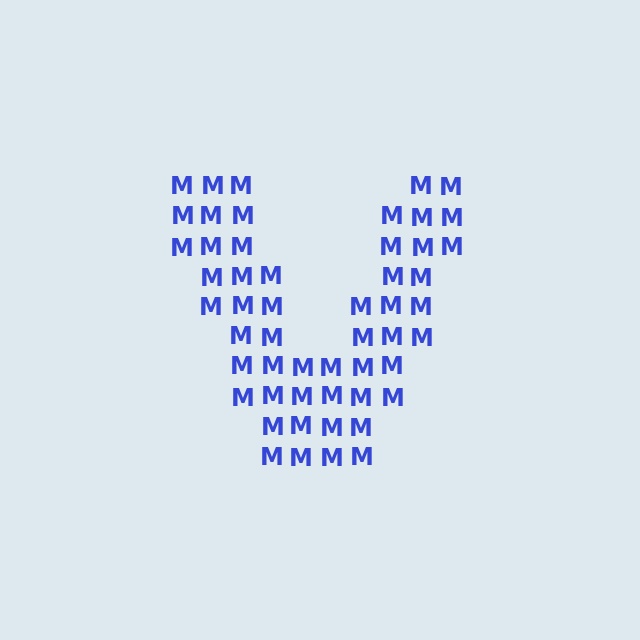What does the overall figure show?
The overall figure shows the letter V.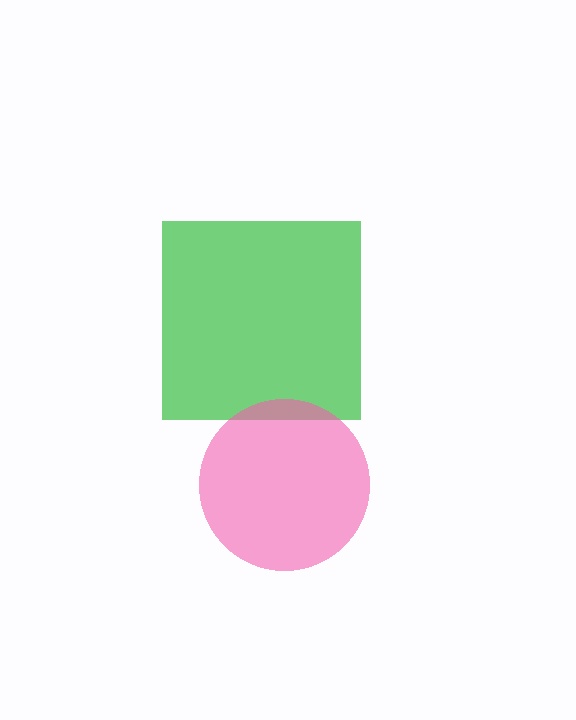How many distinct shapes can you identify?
There are 2 distinct shapes: a green square, a pink circle.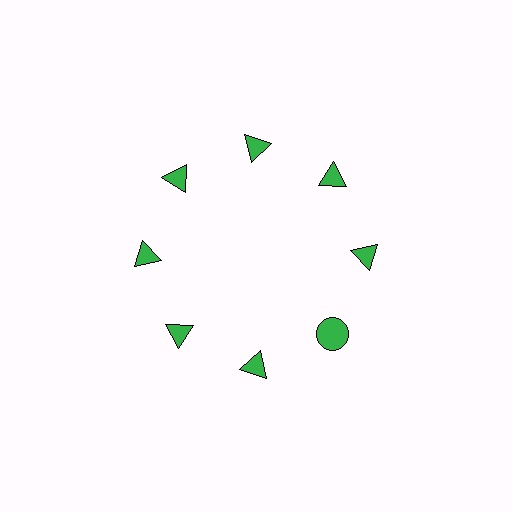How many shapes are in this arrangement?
There are 8 shapes arranged in a ring pattern.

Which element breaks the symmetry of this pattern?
The green circle at roughly the 4 o'clock position breaks the symmetry. All other shapes are green triangles.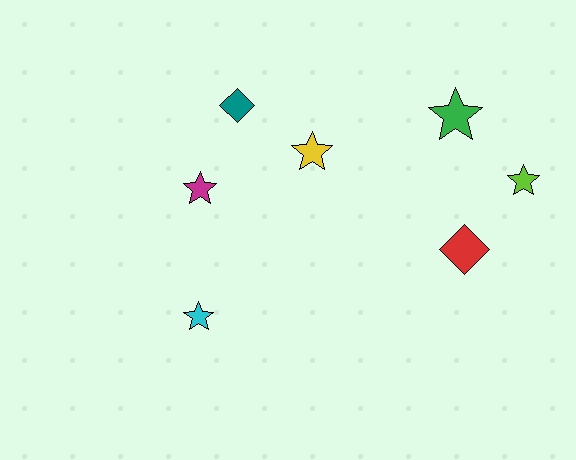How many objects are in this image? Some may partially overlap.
There are 7 objects.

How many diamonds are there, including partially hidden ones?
There are 2 diamonds.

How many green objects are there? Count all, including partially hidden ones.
There is 1 green object.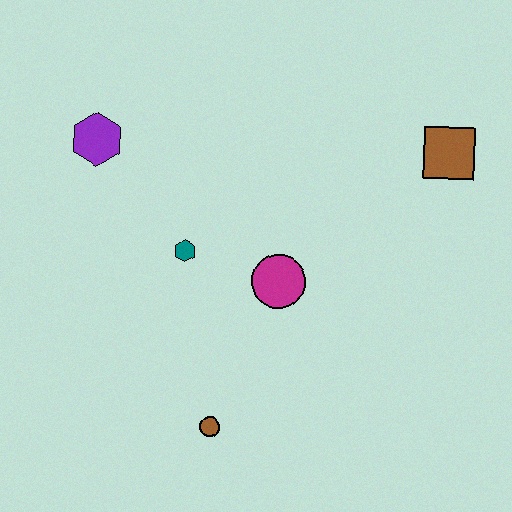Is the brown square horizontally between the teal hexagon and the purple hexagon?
No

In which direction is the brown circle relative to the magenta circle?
The brown circle is below the magenta circle.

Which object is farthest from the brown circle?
The brown square is farthest from the brown circle.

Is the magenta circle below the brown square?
Yes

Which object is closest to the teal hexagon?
The magenta circle is closest to the teal hexagon.